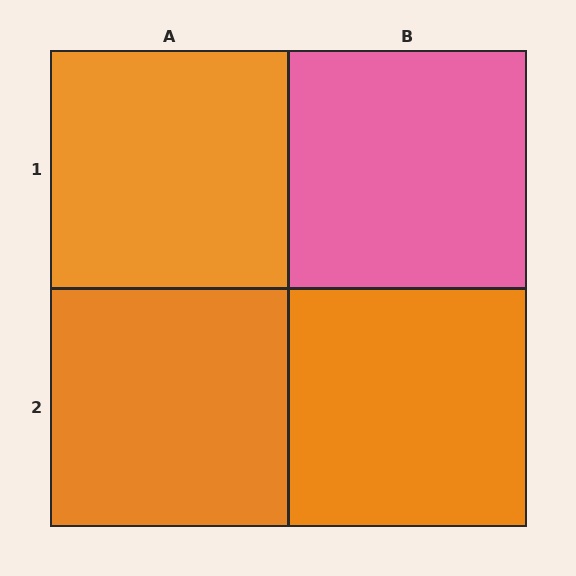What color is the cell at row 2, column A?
Orange.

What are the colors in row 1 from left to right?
Orange, pink.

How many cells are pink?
1 cell is pink.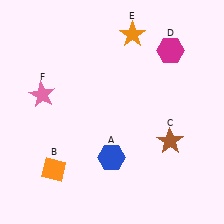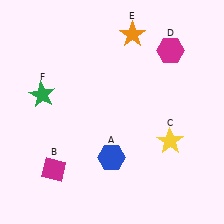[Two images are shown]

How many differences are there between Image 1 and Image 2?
There are 3 differences between the two images.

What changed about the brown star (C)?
In Image 1, C is brown. In Image 2, it changed to yellow.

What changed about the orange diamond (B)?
In Image 1, B is orange. In Image 2, it changed to magenta.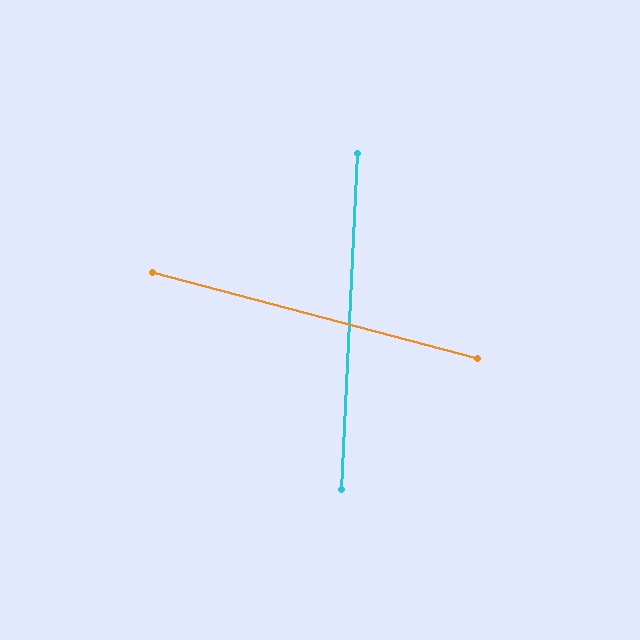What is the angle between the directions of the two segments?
Approximately 78 degrees.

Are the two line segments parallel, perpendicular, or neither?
Neither parallel nor perpendicular — they differ by about 78°.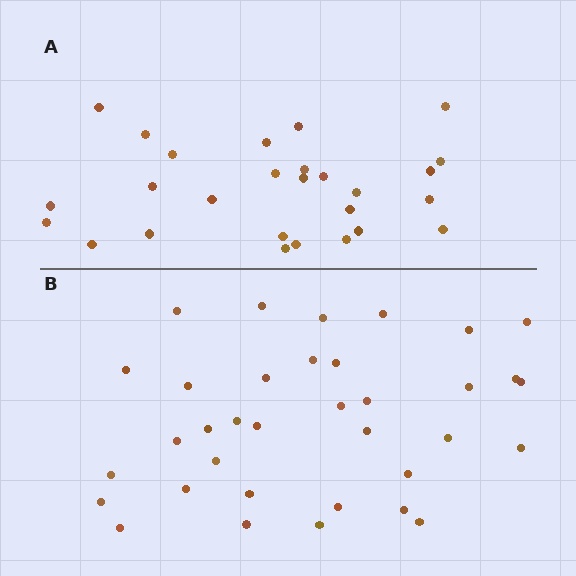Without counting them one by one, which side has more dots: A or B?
Region B (the bottom region) has more dots.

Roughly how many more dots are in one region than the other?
Region B has roughly 8 or so more dots than region A.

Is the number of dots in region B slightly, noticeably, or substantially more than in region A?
Region B has noticeably more, but not dramatically so. The ratio is roughly 1.3 to 1.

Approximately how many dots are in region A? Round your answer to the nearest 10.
About 30 dots. (The exact count is 27, which rounds to 30.)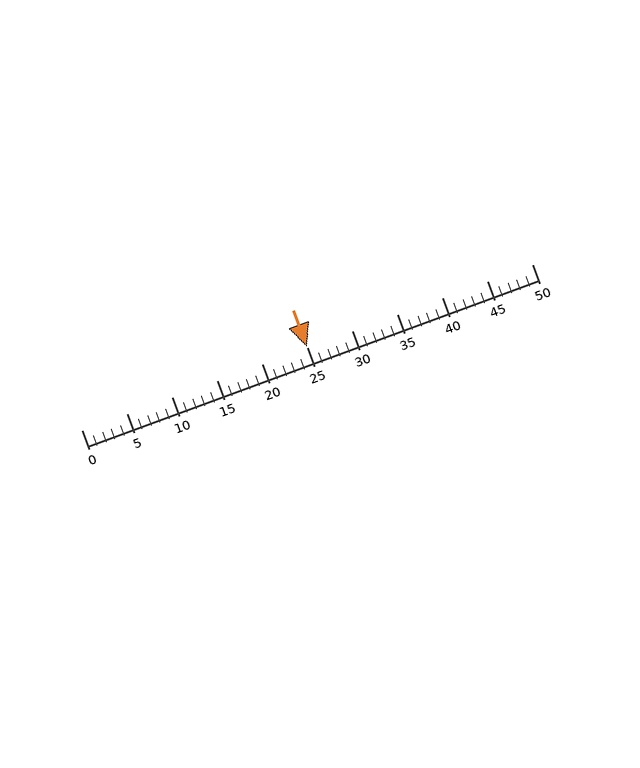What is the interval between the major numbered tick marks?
The major tick marks are spaced 5 units apart.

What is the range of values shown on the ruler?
The ruler shows values from 0 to 50.